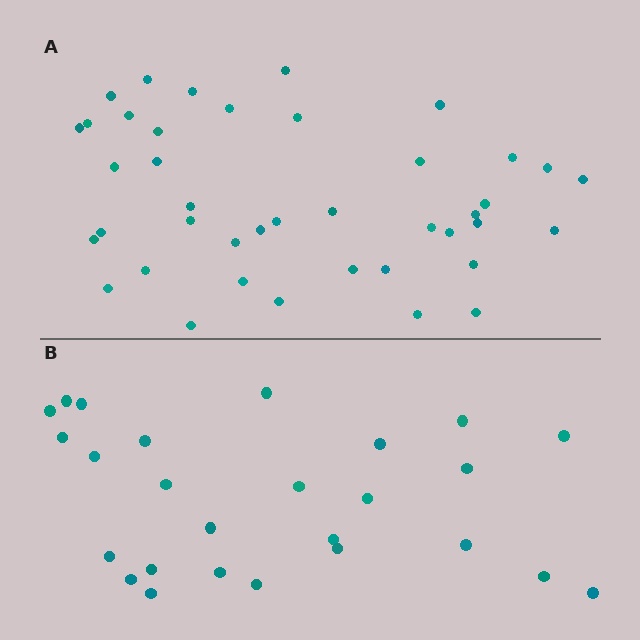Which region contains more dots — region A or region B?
Region A (the top region) has more dots.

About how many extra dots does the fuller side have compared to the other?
Region A has approximately 15 more dots than region B.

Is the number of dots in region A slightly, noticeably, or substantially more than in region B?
Region A has substantially more. The ratio is roughly 1.6 to 1.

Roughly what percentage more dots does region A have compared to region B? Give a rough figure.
About 60% more.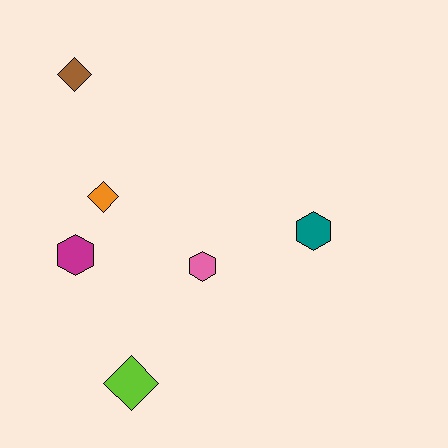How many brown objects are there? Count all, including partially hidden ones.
There is 1 brown object.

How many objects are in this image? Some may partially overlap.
There are 6 objects.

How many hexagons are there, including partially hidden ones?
There are 3 hexagons.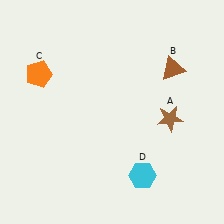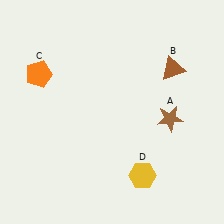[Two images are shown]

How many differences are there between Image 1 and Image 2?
There is 1 difference between the two images.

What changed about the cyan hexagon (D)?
In Image 1, D is cyan. In Image 2, it changed to yellow.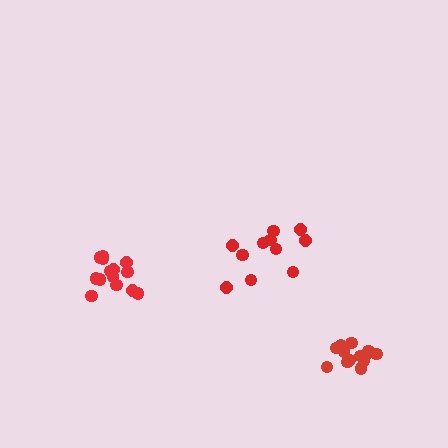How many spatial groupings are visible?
There are 3 spatial groupings.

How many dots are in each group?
Group 1: 14 dots, Group 2: 11 dots, Group 3: 14 dots (39 total).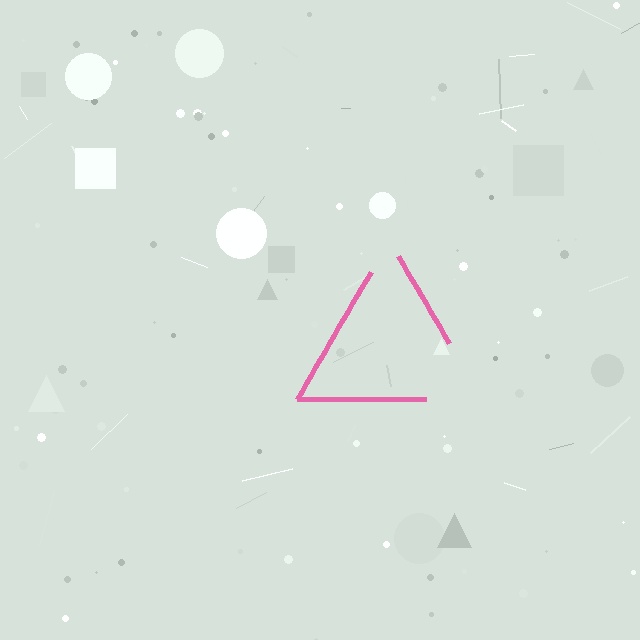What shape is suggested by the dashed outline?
The dashed outline suggests a triangle.